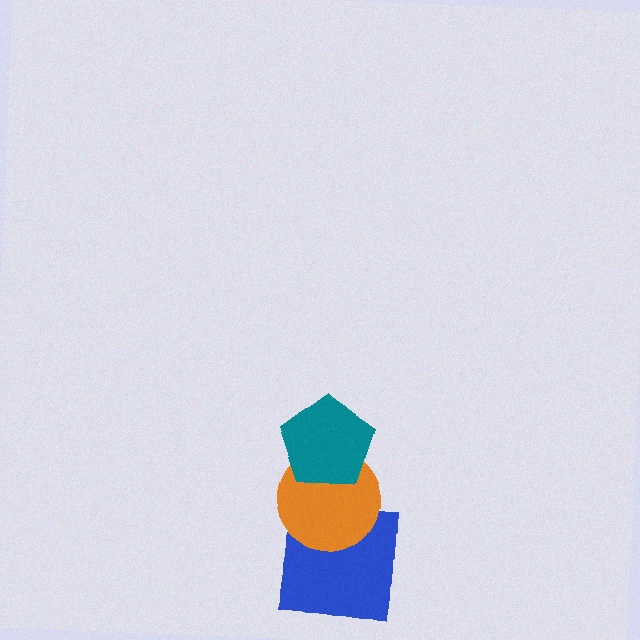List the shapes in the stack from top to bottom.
From top to bottom: the teal pentagon, the orange circle, the blue square.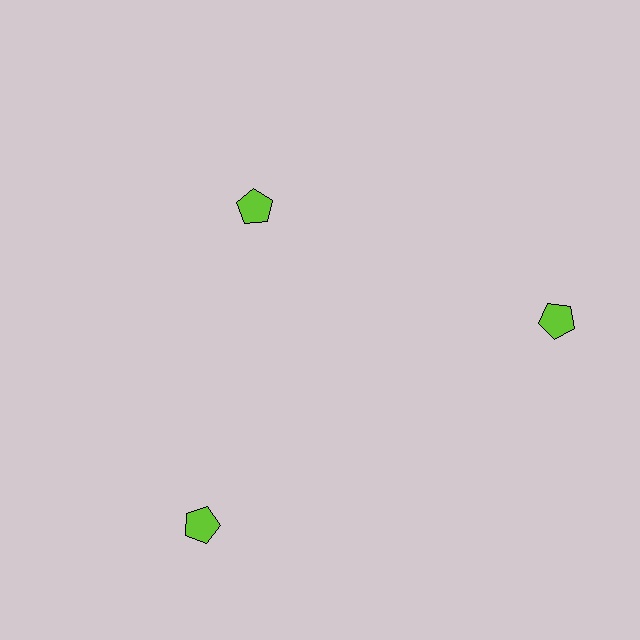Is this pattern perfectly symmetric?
No. The 3 lime pentagons are arranged in a ring, but one element near the 11 o'clock position is pulled inward toward the center, breaking the 3-fold rotational symmetry.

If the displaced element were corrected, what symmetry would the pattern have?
It would have 3-fold rotational symmetry — the pattern would map onto itself every 120 degrees.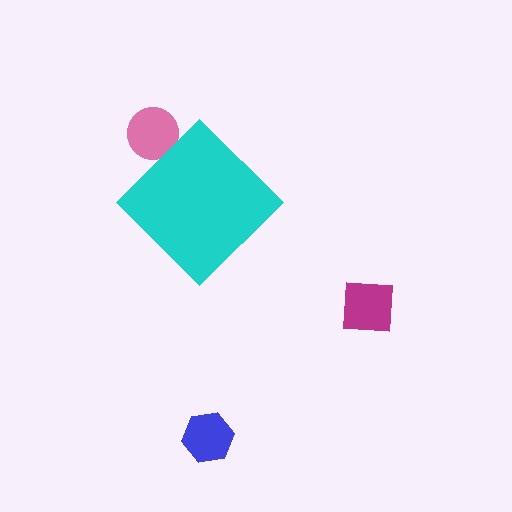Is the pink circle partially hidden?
Yes, the pink circle is partially hidden behind the cyan diamond.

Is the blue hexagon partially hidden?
No, the blue hexagon is fully visible.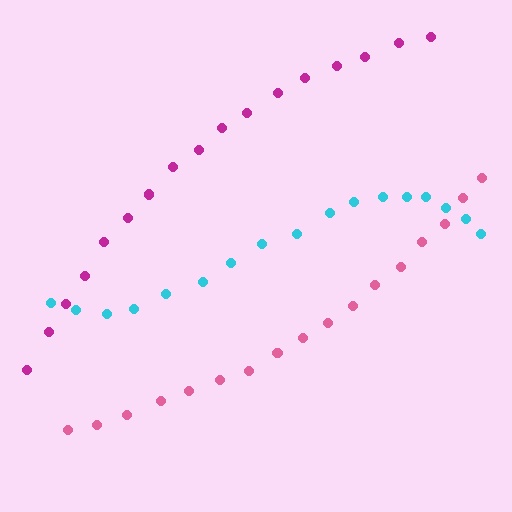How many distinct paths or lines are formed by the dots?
There are 3 distinct paths.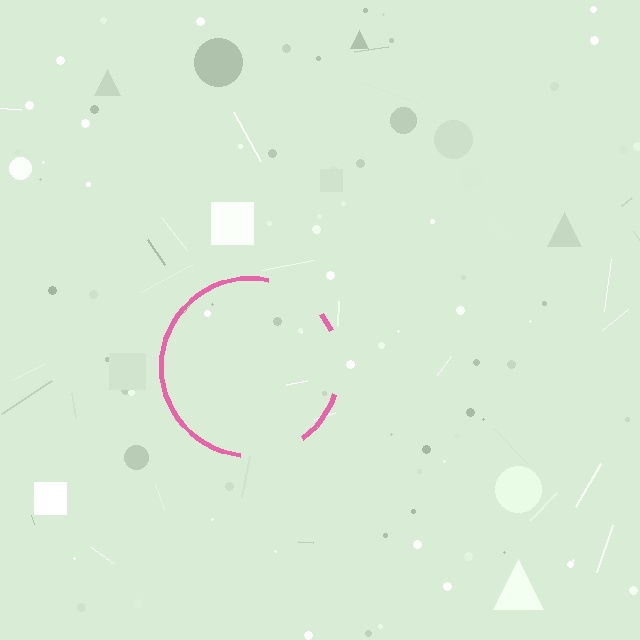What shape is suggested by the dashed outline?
The dashed outline suggests a circle.